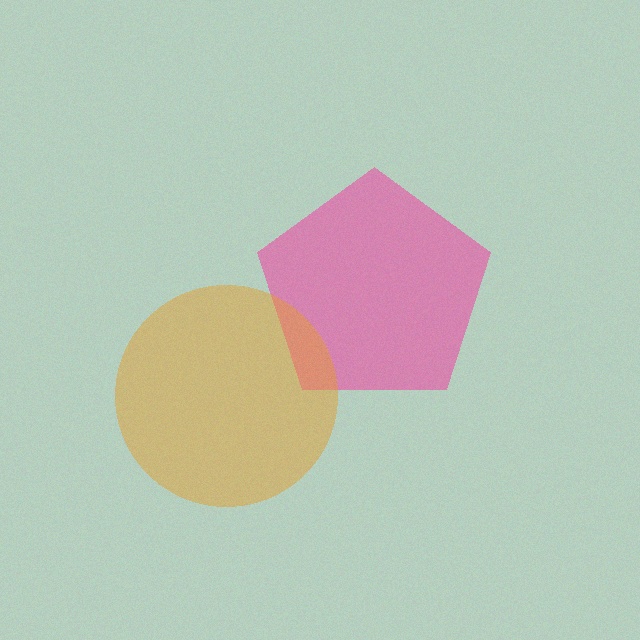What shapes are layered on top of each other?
The layered shapes are: a pink pentagon, an orange circle.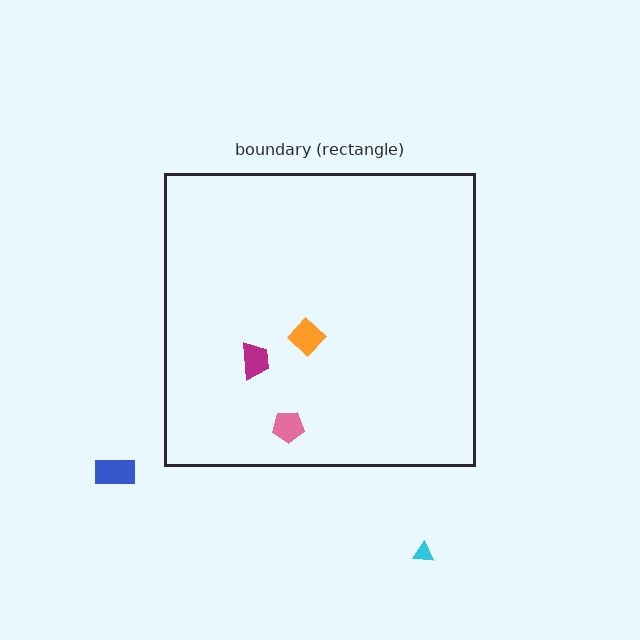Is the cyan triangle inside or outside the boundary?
Outside.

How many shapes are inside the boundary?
3 inside, 2 outside.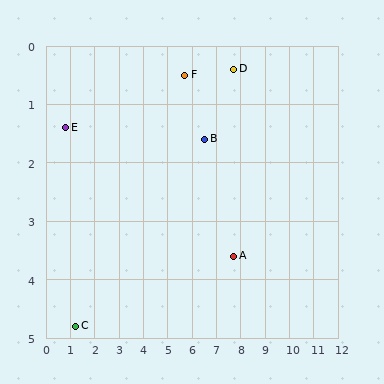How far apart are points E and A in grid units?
Points E and A are about 7.2 grid units apart.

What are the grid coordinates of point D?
Point D is at approximately (7.7, 0.4).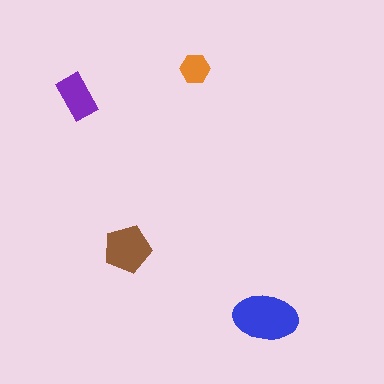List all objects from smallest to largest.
The orange hexagon, the purple rectangle, the brown pentagon, the blue ellipse.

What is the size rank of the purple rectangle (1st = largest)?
3rd.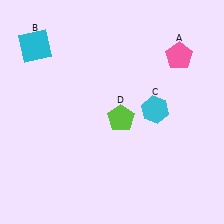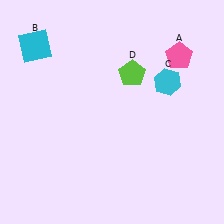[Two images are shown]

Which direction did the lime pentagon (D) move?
The lime pentagon (D) moved up.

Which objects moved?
The objects that moved are: the cyan hexagon (C), the lime pentagon (D).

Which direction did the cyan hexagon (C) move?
The cyan hexagon (C) moved up.